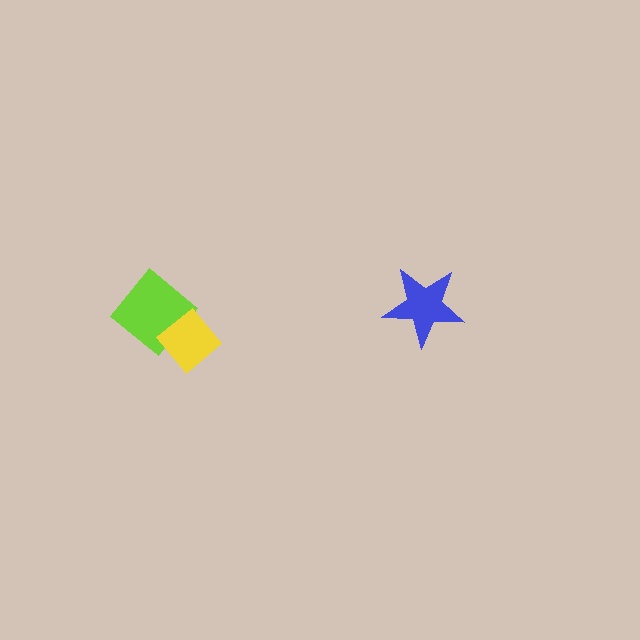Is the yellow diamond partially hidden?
No, no other shape covers it.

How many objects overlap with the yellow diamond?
1 object overlaps with the yellow diamond.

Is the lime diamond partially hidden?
Yes, it is partially covered by another shape.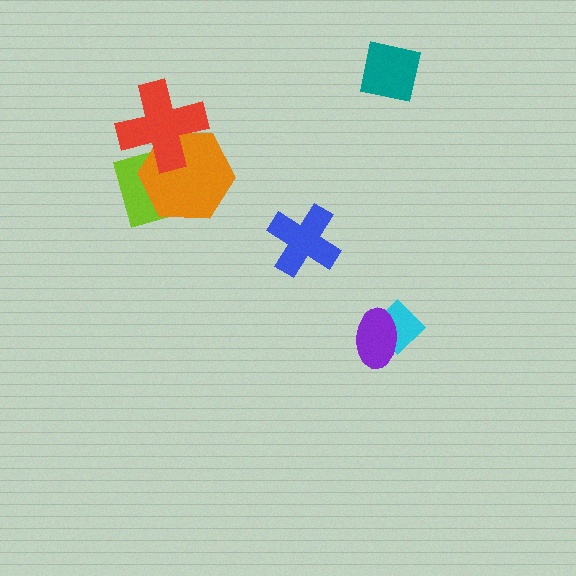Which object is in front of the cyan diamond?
The purple ellipse is in front of the cyan diamond.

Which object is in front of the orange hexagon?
The red cross is in front of the orange hexagon.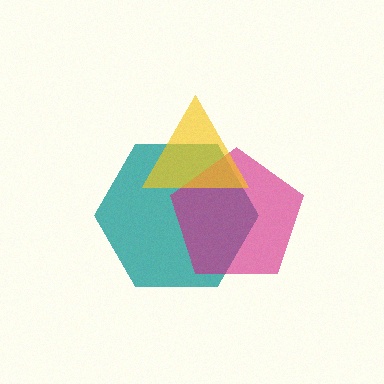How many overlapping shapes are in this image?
There are 3 overlapping shapes in the image.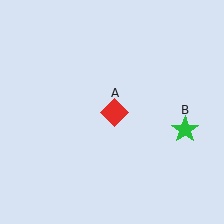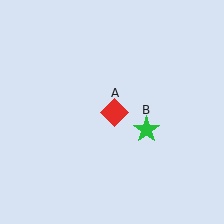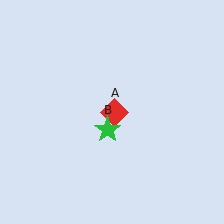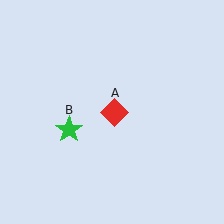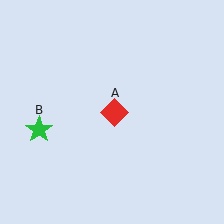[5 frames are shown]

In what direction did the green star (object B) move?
The green star (object B) moved left.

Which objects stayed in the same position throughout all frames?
Red diamond (object A) remained stationary.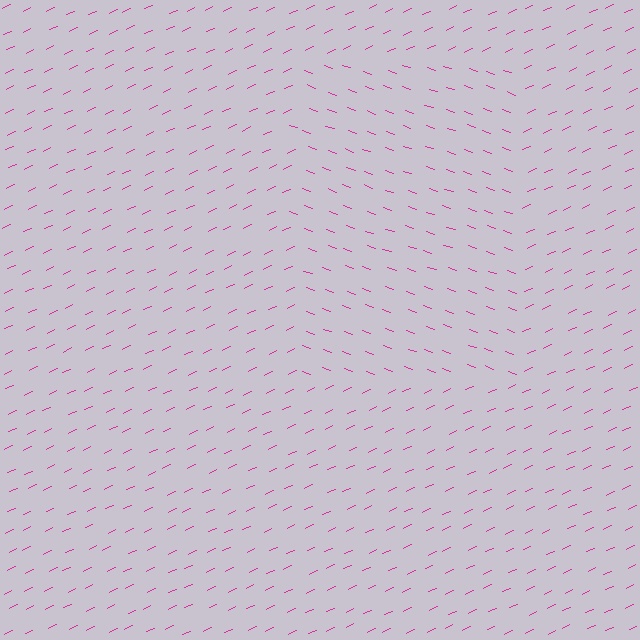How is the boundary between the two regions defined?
The boundary is defined purely by a change in line orientation (approximately 45 degrees difference). All lines are the same color and thickness.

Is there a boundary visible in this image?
Yes, there is a texture boundary formed by a change in line orientation.